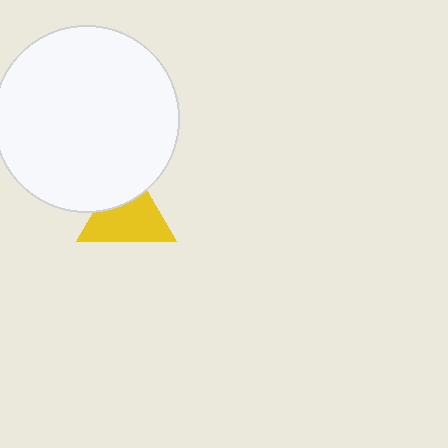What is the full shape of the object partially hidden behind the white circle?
The partially hidden object is a yellow triangle.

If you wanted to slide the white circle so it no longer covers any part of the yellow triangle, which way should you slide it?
Slide it up — that is the most direct way to separate the two shapes.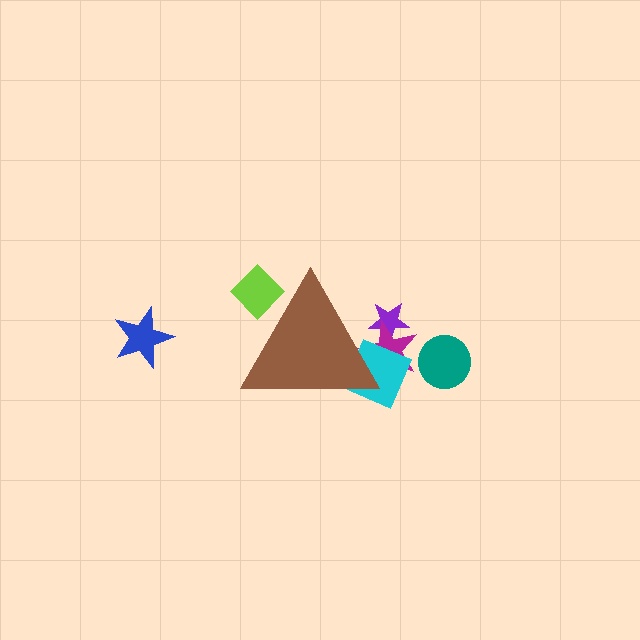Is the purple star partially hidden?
Yes, the purple star is partially hidden behind the brown triangle.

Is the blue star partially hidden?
No, the blue star is fully visible.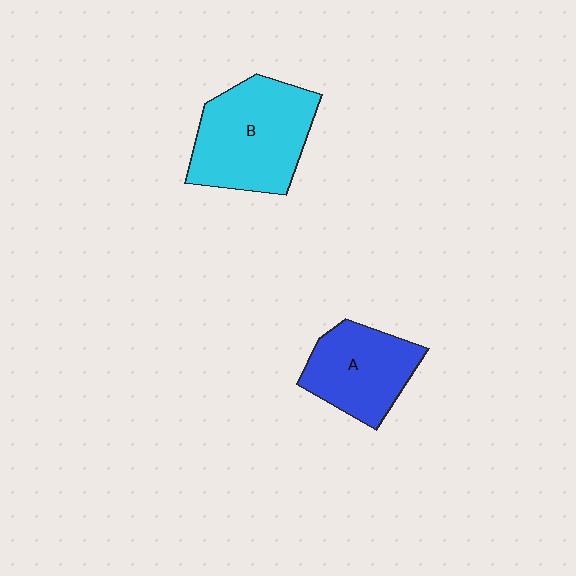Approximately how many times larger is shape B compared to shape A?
Approximately 1.4 times.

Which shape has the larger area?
Shape B (cyan).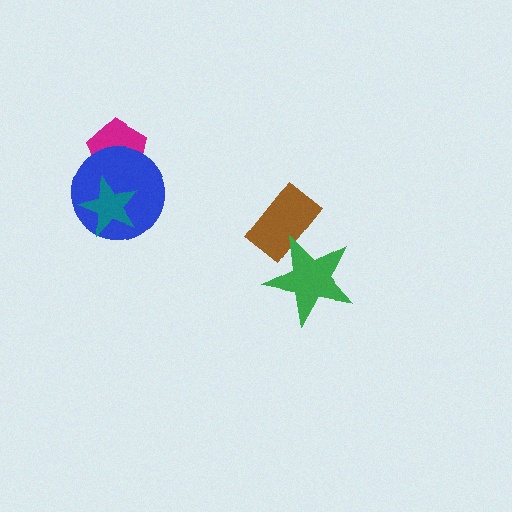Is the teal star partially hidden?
No, no other shape covers it.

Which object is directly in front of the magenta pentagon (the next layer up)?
The blue circle is directly in front of the magenta pentagon.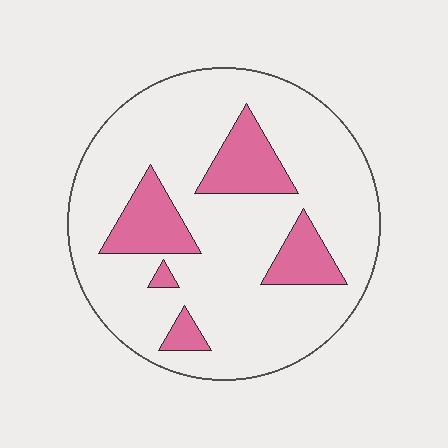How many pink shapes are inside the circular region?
5.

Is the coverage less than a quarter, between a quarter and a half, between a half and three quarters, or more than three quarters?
Less than a quarter.